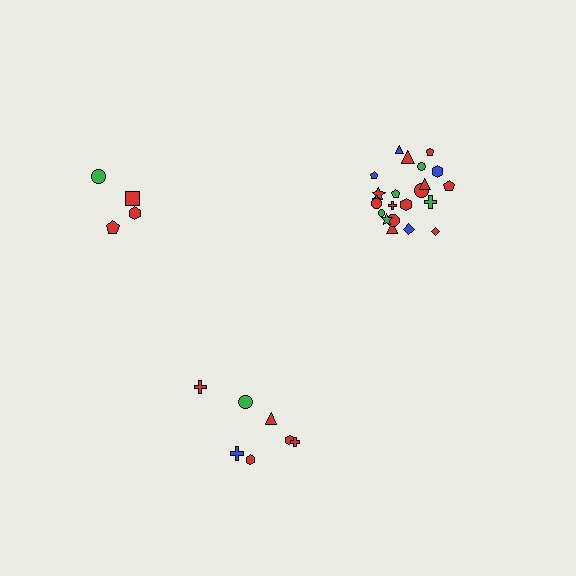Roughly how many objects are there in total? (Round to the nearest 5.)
Roughly 35 objects in total.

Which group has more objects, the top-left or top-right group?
The top-right group.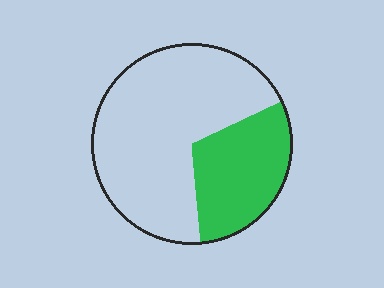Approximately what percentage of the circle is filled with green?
Approximately 30%.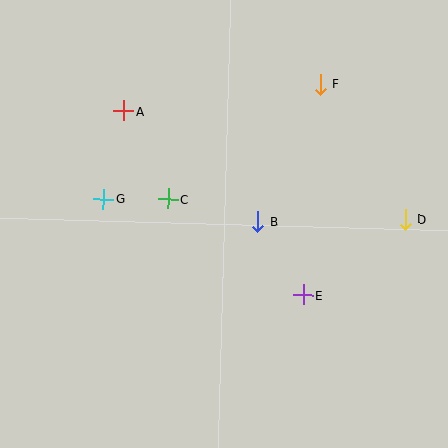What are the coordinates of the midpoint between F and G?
The midpoint between F and G is at (212, 142).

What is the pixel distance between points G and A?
The distance between G and A is 90 pixels.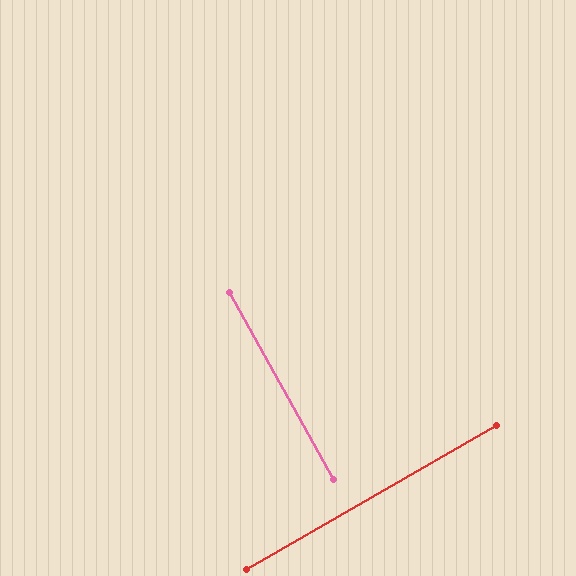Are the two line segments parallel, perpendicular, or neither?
Perpendicular — they meet at approximately 89°.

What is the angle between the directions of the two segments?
Approximately 89 degrees.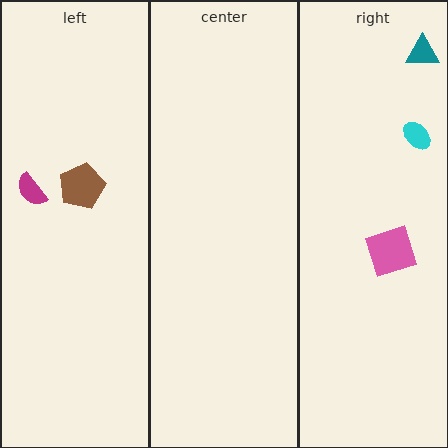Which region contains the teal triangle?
The right region.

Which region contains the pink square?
The right region.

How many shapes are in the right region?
3.